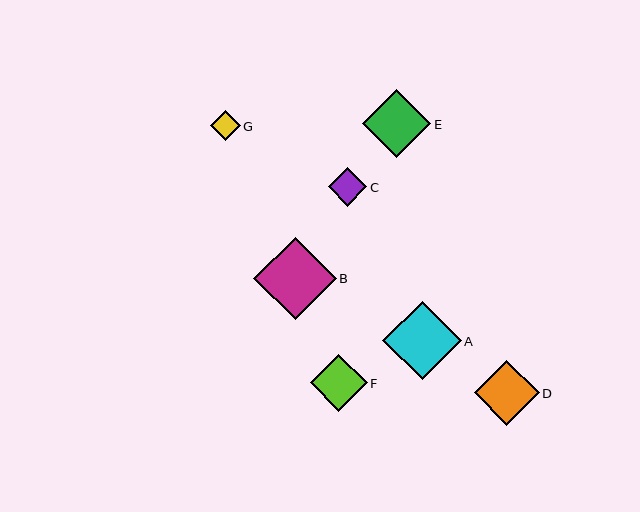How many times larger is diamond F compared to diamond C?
Diamond F is approximately 1.5 times the size of diamond C.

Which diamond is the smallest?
Diamond G is the smallest with a size of approximately 30 pixels.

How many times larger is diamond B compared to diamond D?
Diamond B is approximately 1.3 times the size of diamond D.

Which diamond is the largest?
Diamond B is the largest with a size of approximately 82 pixels.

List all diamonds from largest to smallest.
From largest to smallest: B, A, E, D, F, C, G.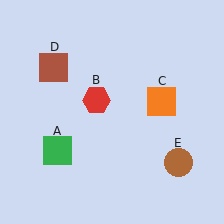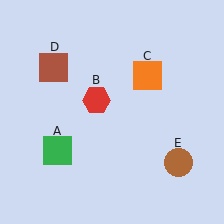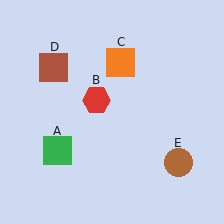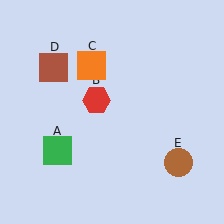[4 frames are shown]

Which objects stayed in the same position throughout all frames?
Green square (object A) and red hexagon (object B) and brown square (object D) and brown circle (object E) remained stationary.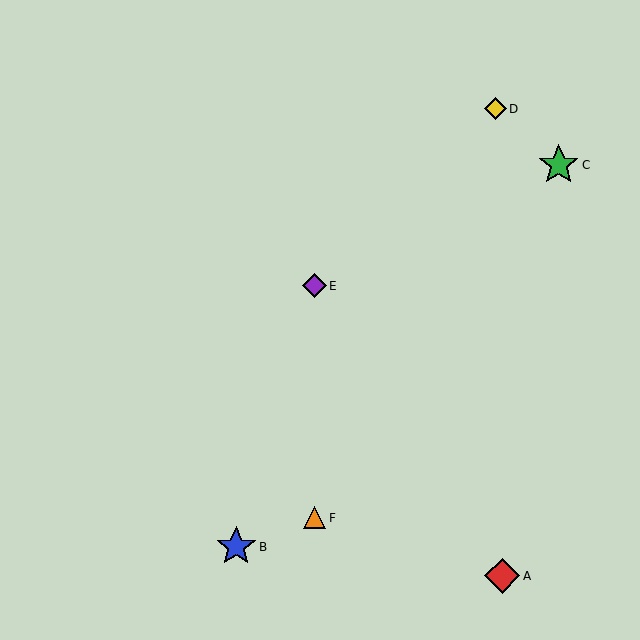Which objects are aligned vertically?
Objects E, F are aligned vertically.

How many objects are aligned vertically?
2 objects (E, F) are aligned vertically.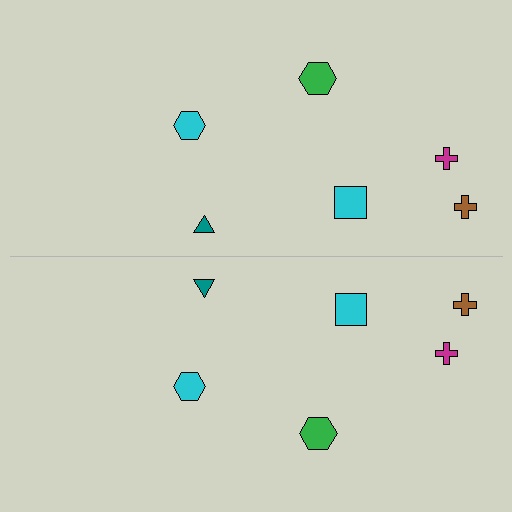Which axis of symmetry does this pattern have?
The pattern has a horizontal axis of symmetry running through the center of the image.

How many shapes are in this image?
There are 12 shapes in this image.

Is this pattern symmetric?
Yes, this pattern has bilateral (reflection) symmetry.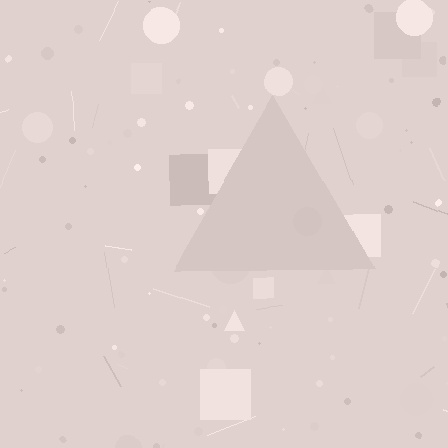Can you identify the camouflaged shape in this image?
The camouflaged shape is a triangle.